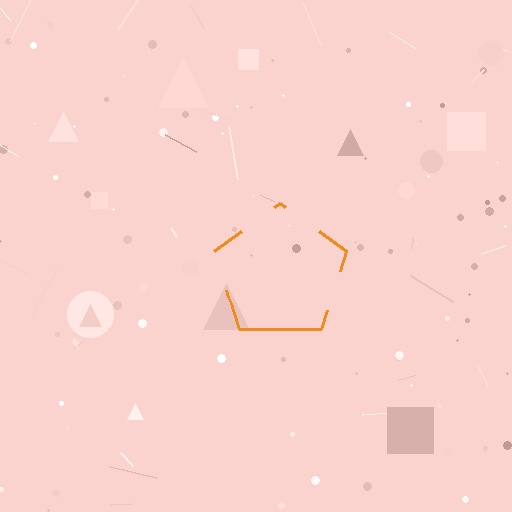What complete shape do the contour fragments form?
The contour fragments form a pentagon.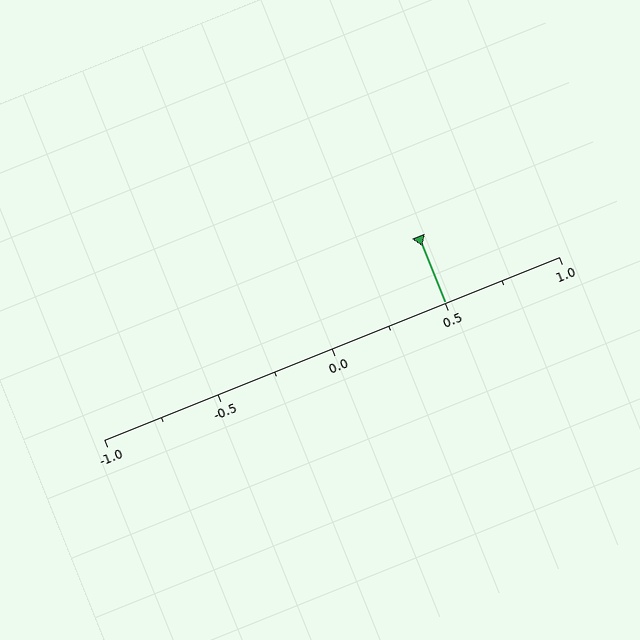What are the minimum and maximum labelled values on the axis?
The axis runs from -1.0 to 1.0.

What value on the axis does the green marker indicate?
The marker indicates approximately 0.5.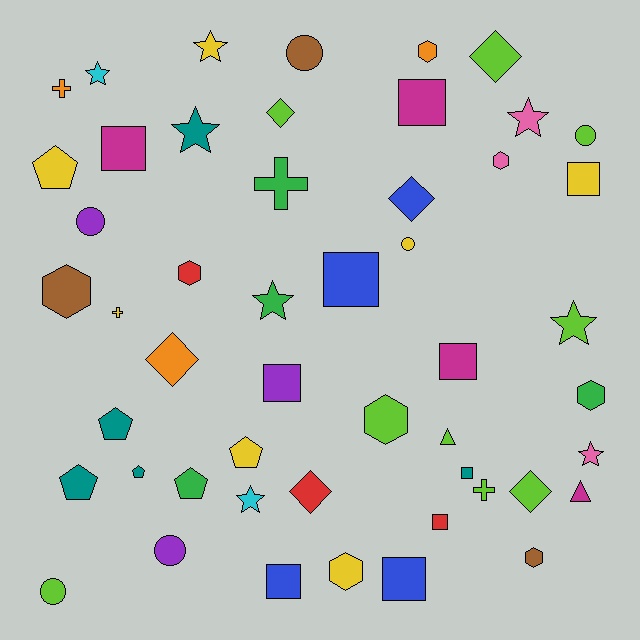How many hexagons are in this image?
There are 8 hexagons.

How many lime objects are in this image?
There are 9 lime objects.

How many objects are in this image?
There are 50 objects.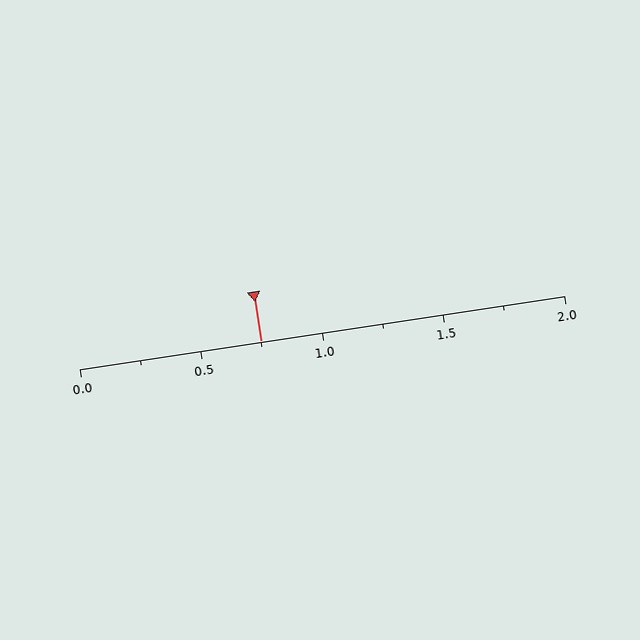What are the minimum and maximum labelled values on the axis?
The axis runs from 0.0 to 2.0.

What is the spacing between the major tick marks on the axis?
The major ticks are spaced 0.5 apart.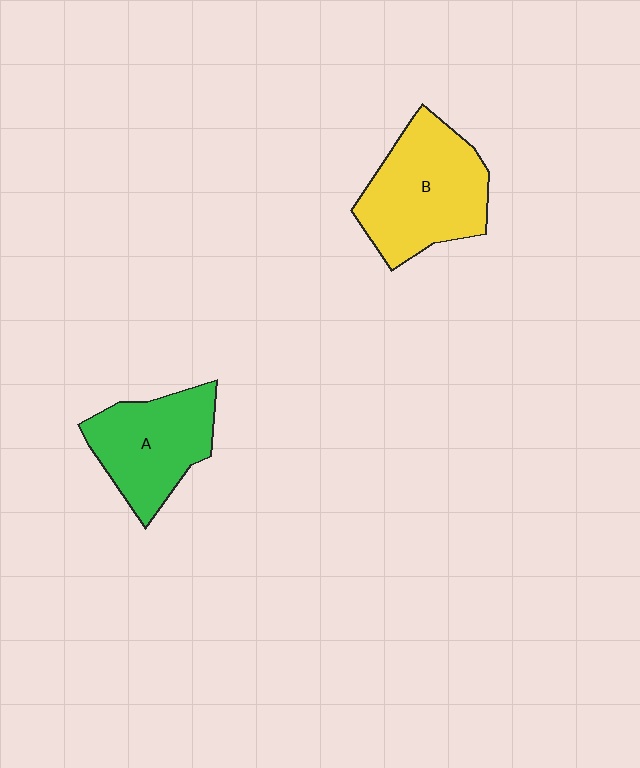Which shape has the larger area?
Shape B (yellow).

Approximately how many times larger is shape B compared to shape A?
Approximately 1.2 times.